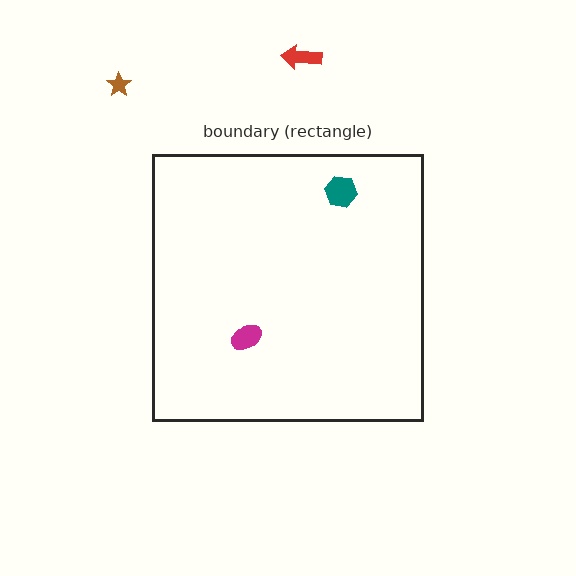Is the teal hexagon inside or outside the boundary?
Inside.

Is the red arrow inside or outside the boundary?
Outside.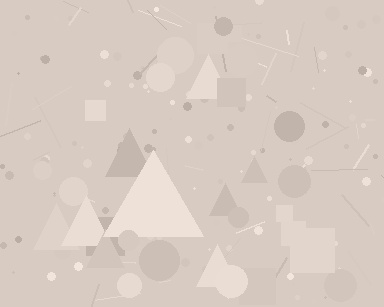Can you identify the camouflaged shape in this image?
The camouflaged shape is a triangle.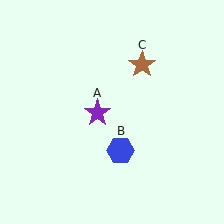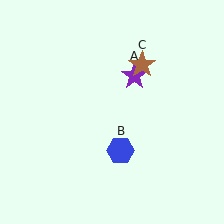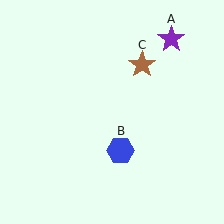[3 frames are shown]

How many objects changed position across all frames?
1 object changed position: purple star (object A).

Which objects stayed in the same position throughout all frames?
Blue hexagon (object B) and brown star (object C) remained stationary.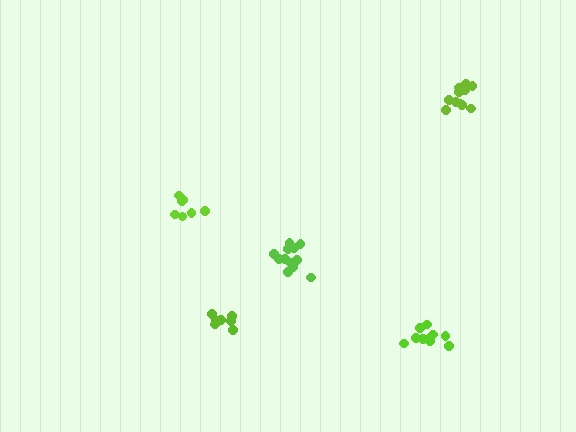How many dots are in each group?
Group 1: 12 dots, Group 2: 11 dots, Group 3: 10 dots, Group 4: 7 dots, Group 5: 7 dots (47 total).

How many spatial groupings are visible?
There are 5 spatial groupings.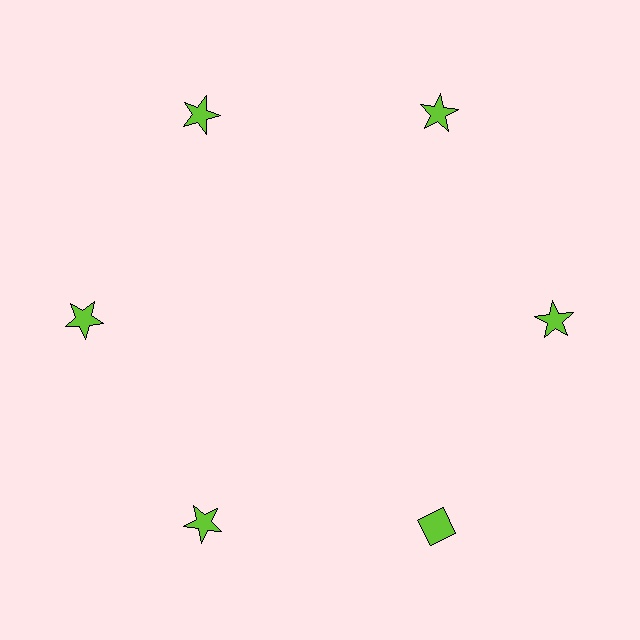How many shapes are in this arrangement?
There are 6 shapes arranged in a ring pattern.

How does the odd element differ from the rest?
It has a different shape: diamond instead of star.